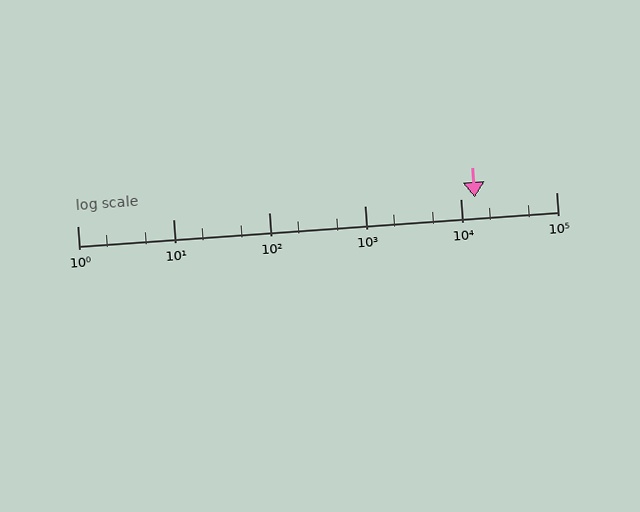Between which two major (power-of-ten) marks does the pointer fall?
The pointer is between 10000 and 100000.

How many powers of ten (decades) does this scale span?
The scale spans 5 decades, from 1 to 100000.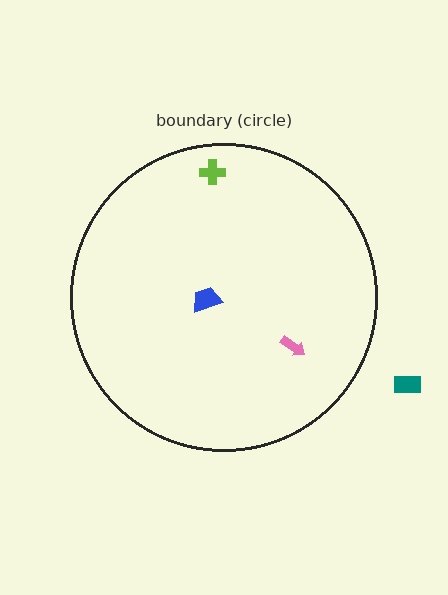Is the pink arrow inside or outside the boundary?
Inside.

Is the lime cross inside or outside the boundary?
Inside.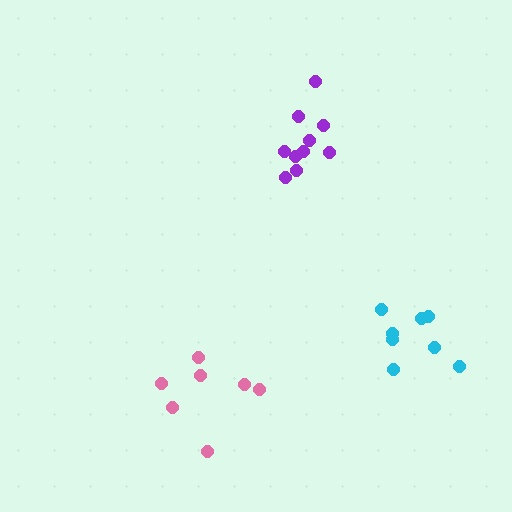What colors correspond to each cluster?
The clusters are colored: cyan, purple, pink.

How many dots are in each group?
Group 1: 8 dots, Group 2: 10 dots, Group 3: 7 dots (25 total).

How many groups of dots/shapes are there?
There are 3 groups.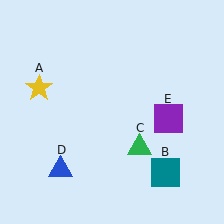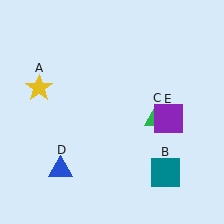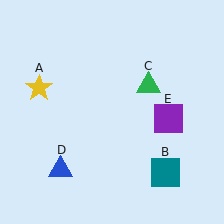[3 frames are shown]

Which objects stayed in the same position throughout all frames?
Yellow star (object A) and teal square (object B) and blue triangle (object D) and purple square (object E) remained stationary.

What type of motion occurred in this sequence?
The green triangle (object C) rotated counterclockwise around the center of the scene.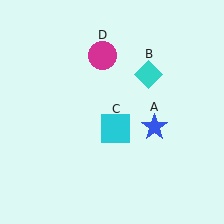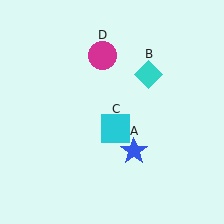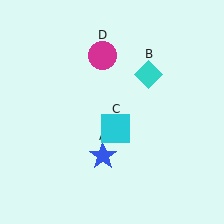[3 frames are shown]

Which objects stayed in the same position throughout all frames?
Cyan diamond (object B) and cyan square (object C) and magenta circle (object D) remained stationary.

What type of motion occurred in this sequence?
The blue star (object A) rotated clockwise around the center of the scene.